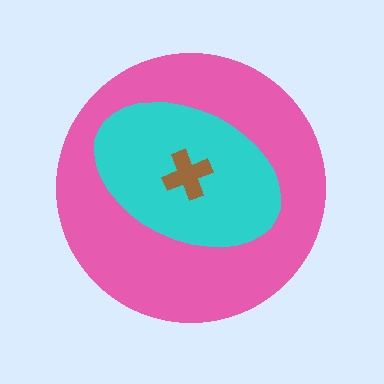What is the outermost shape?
The pink circle.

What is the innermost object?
The brown cross.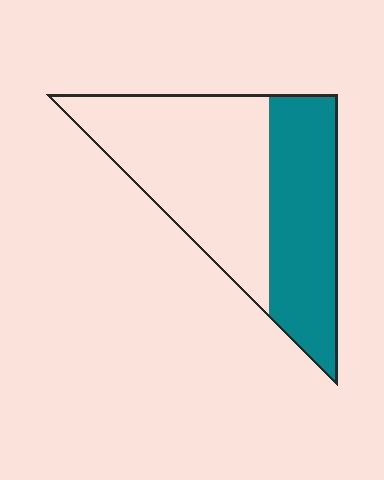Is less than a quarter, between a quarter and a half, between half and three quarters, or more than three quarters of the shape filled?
Between a quarter and a half.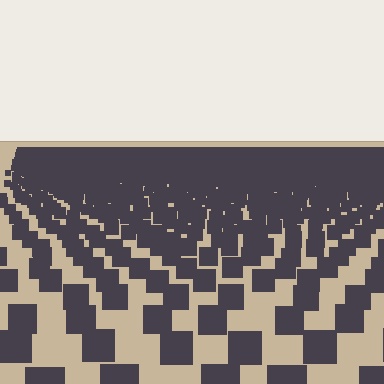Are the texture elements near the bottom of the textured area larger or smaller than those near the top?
Larger. Near the bottom, elements are closer to the viewer and appear at a bigger on-screen size.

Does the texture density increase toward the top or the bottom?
Density increases toward the top.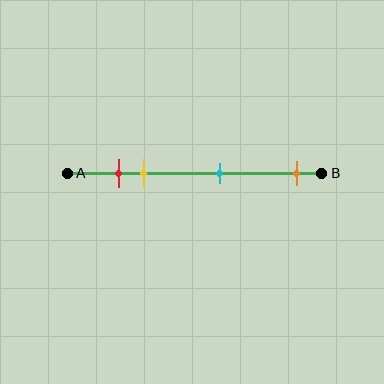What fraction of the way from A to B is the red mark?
The red mark is approximately 20% (0.2) of the way from A to B.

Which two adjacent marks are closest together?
The red and yellow marks are the closest adjacent pair.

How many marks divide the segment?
There are 4 marks dividing the segment.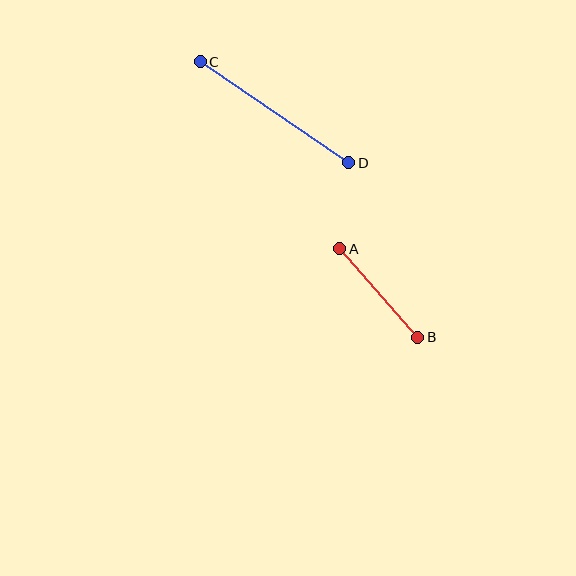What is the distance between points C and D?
The distance is approximately 180 pixels.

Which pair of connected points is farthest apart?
Points C and D are farthest apart.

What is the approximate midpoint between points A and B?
The midpoint is at approximately (379, 293) pixels.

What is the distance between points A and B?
The distance is approximately 118 pixels.